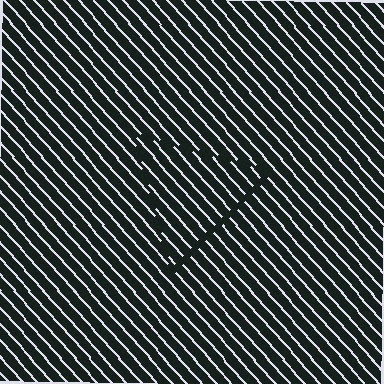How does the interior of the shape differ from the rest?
The interior of the shape contains the same grating, shifted by half a period — the contour is defined by the phase discontinuity where line-ends from the inner and outer gratings abut.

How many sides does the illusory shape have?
3 sides — the line-ends trace a triangle.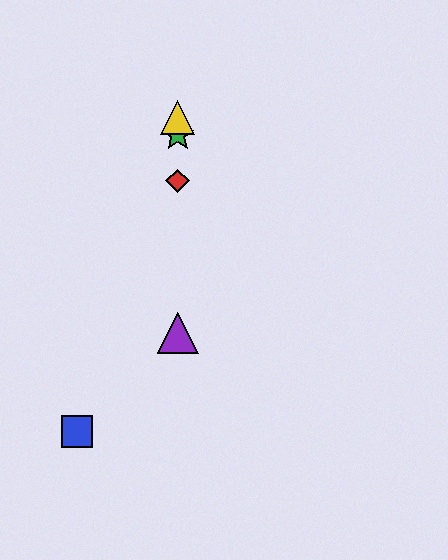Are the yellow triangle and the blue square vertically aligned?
No, the yellow triangle is at x≈178 and the blue square is at x≈77.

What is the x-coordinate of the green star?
The green star is at x≈178.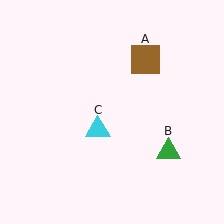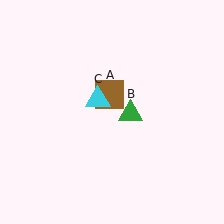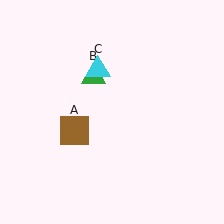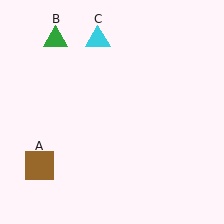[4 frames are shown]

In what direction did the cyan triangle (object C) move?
The cyan triangle (object C) moved up.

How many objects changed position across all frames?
3 objects changed position: brown square (object A), green triangle (object B), cyan triangle (object C).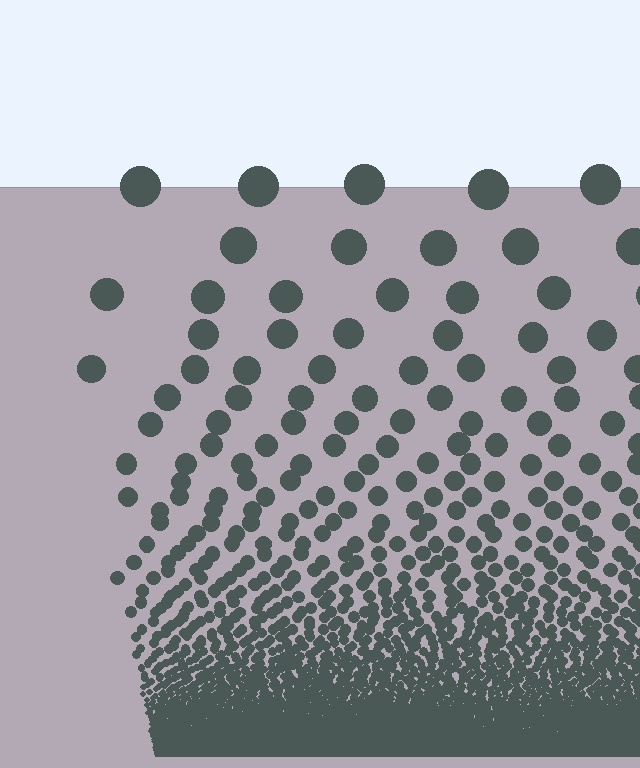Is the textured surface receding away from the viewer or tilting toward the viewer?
The surface appears to tilt toward the viewer. Texture elements get larger and sparser toward the top.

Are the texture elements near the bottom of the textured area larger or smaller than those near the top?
Smaller. The gradient is inverted — elements near the bottom are smaller and denser.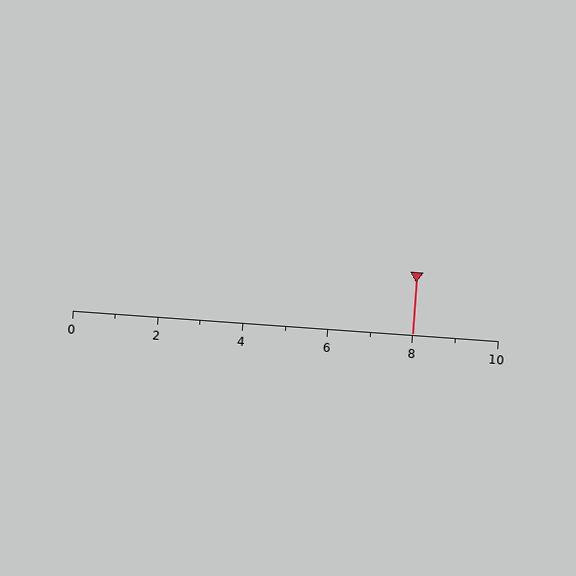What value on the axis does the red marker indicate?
The marker indicates approximately 8.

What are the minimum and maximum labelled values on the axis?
The axis runs from 0 to 10.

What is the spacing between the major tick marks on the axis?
The major ticks are spaced 2 apart.